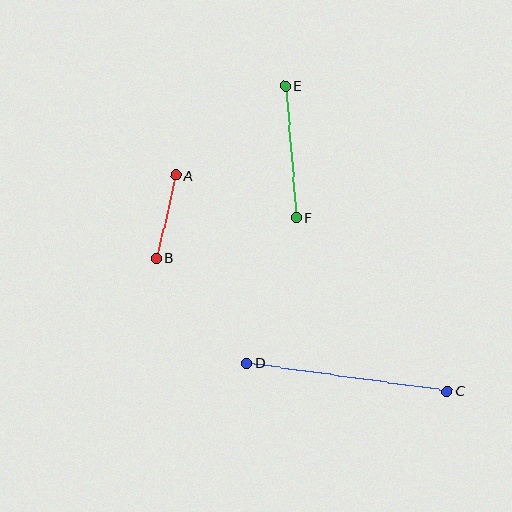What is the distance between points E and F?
The distance is approximately 132 pixels.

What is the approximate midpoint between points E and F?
The midpoint is at approximately (291, 152) pixels.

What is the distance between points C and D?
The distance is approximately 202 pixels.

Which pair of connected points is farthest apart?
Points C and D are farthest apart.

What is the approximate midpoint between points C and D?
The midpoint is at approximately (347, 377) pixels.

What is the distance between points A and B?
The distance is approximately 85 pixels.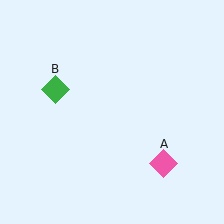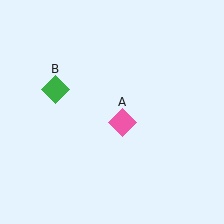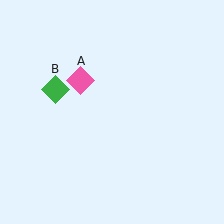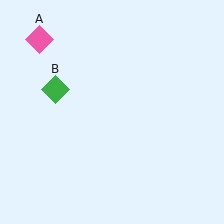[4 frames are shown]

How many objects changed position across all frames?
1 object changed position: pink diamond (object A).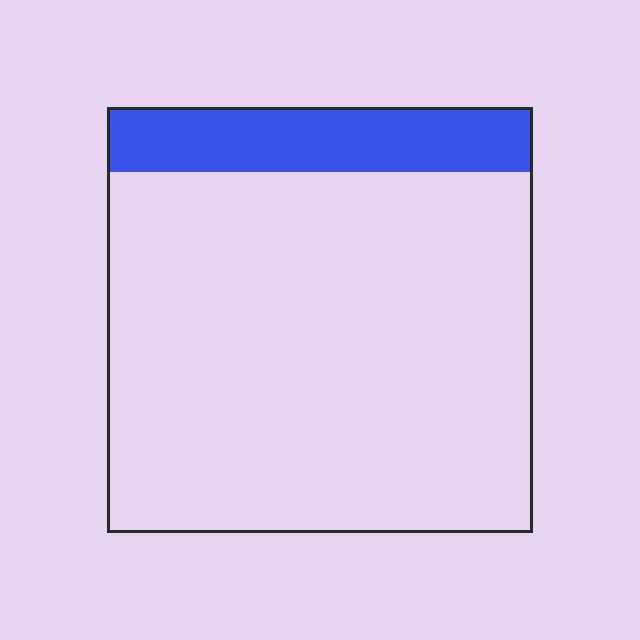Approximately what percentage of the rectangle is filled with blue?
Approximately 15%.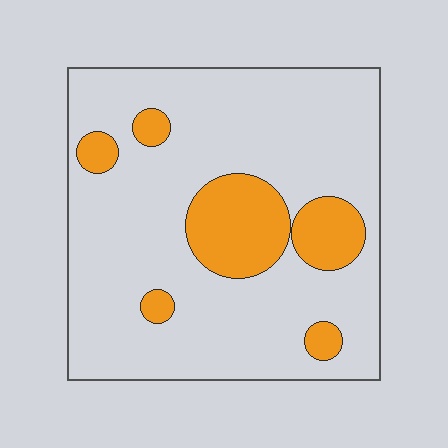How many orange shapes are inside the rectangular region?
6.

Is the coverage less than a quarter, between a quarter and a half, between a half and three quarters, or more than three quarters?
Less than a quarter.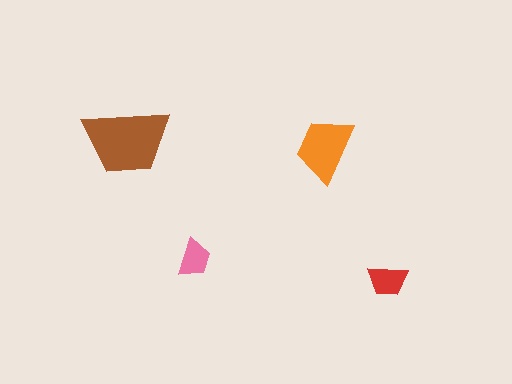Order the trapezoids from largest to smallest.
the brown one, the orange one, the red one, the pink one.